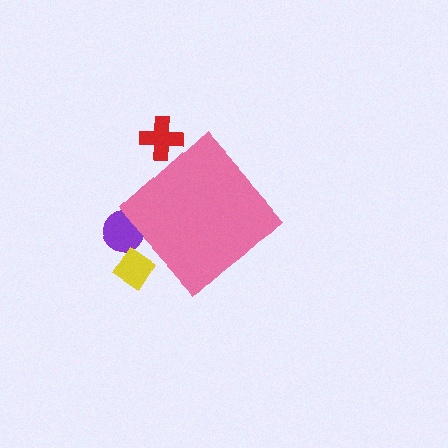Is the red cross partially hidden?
Yes, the red cross is partially hidden behind the pink diamond.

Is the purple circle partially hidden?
Yes, the purple circle is partially hidden behind the pink diamond.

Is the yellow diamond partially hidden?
Yes, the yellow diamond is partially hidden behind the pink diamond.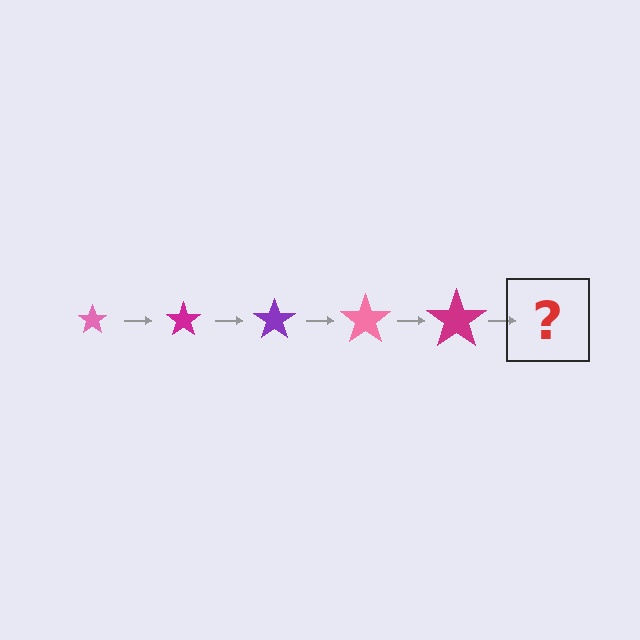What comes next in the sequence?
The next element should be a purple star, larger than the previous one.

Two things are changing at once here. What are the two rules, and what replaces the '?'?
The two rules are that the star grows larger each step and the color cycles through pink, magenta, and purple. The '?' should be a purple star, larger than the previous one.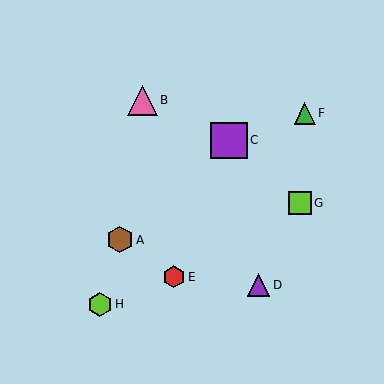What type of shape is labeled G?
Shape G is a lime square.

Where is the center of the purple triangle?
The center of the purple triangle is at (258, 285).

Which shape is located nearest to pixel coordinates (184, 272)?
The red hexagon (labeled E) at (174, 277) is nearest to that location.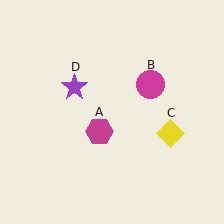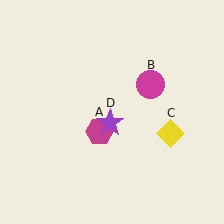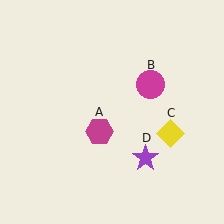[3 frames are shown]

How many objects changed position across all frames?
1 object changed position: purple star (object D).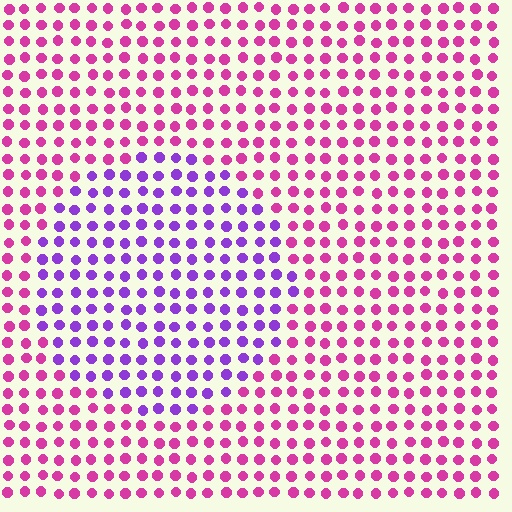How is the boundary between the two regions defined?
The boundary is defined purely by a slight shift in hue (about 46 degrees). Spacing, size, and orientation are identical on both sides.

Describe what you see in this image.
The image is filled with small magenta elements in a uniform arrangement. A circle-shaped region is visible where the elements are tinted to a slightly different hue, forming a subtle color boundary.